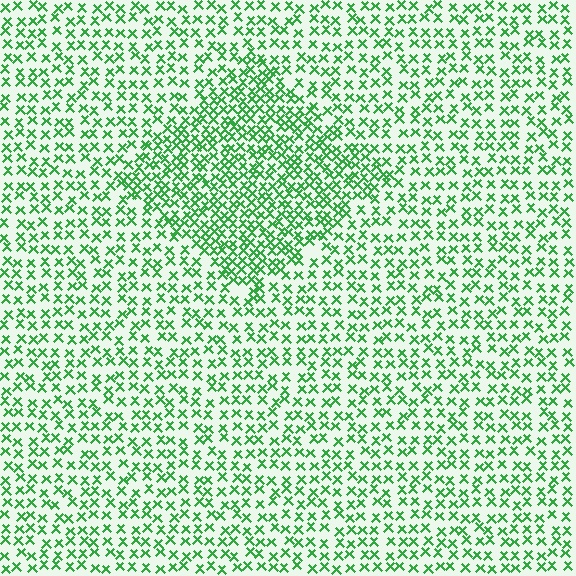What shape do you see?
I see a diamond.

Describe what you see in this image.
The image contains small green elements arranged at two different densities. A diamond-shaped region is visible where the elements are more densely packed than the surrounding area.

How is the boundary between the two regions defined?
The boundary is defined by a change in element density (approximately 1.8x ratio). All elements are the same color, size, and shape.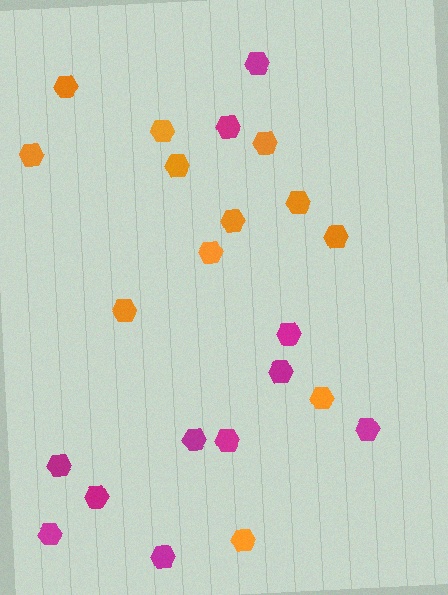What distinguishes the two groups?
There are 2 groups: one group of magenta hexagons (11) and one group of orange hexagons (12).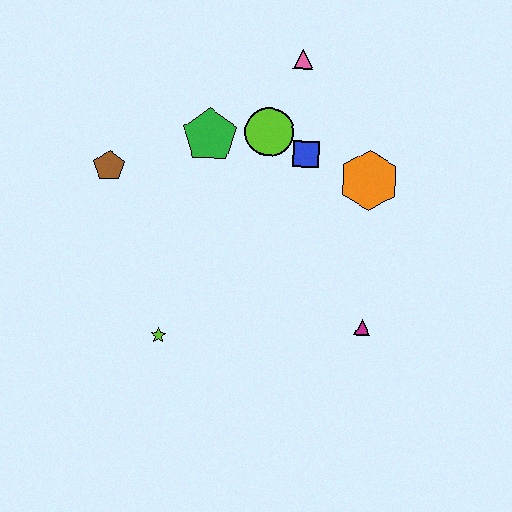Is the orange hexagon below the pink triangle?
Yes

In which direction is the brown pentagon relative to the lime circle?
The brown pentagon is to the left of the lime circle.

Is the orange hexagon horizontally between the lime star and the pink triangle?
No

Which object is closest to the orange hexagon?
The blue square is closest to the orange hexagon.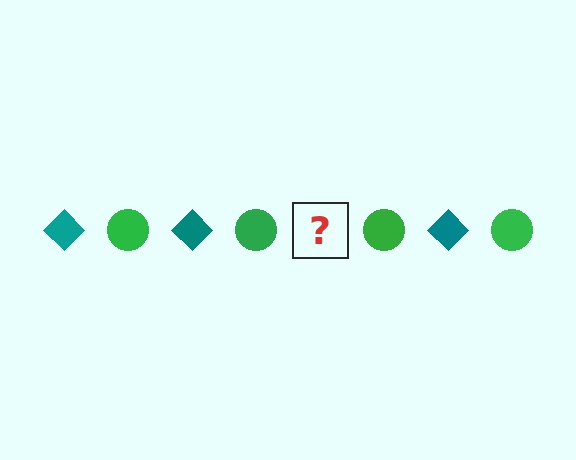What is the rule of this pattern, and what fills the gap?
The rule is that the pattern alternates between teal diamond and green circle. The gap should be filled with a teal diamond.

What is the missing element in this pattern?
The missing element is a teal diamond.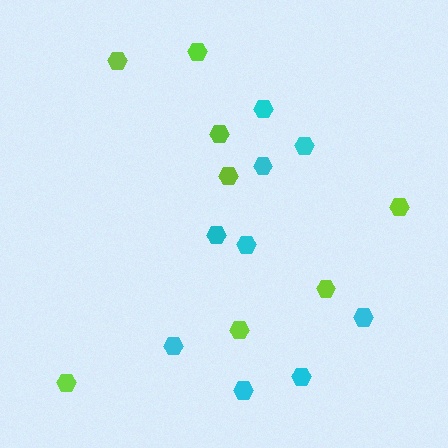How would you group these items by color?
There are 2 groups: one group of lime hexagons (8) and one group of cyan hexagons (9).